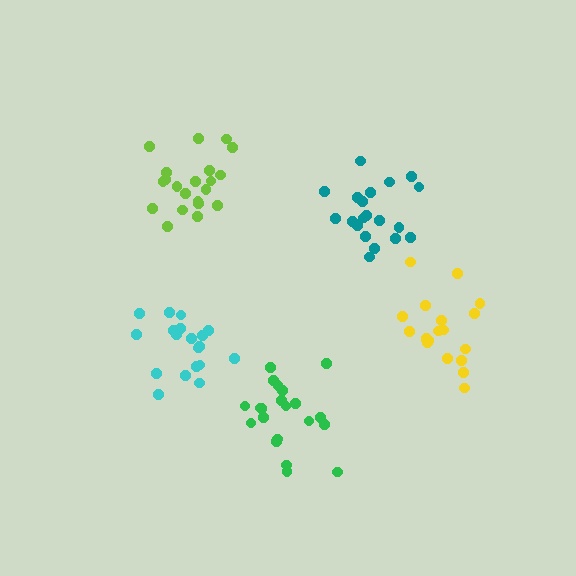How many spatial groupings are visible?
There are 5 spatial groupings.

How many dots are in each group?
Group 1: 21 dots, Group 2: 20 dots, Group 3: 19 dots, Group 4: 19 dots, Group 5: 21 dots (100 total).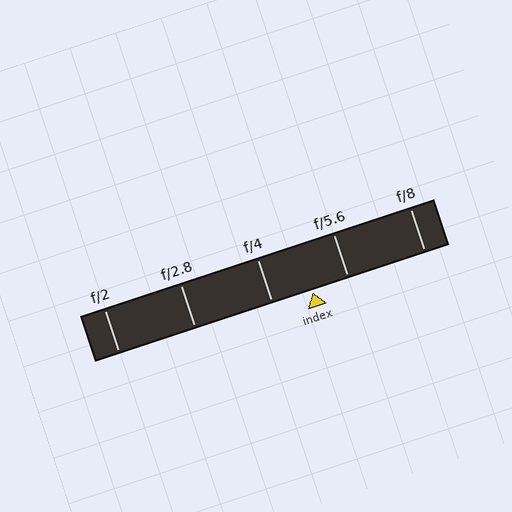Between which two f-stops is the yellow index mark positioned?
The index mark is between f/4 and f/5.6.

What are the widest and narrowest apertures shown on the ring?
The widest aperture shown is f/2 and the narrowest is f/8.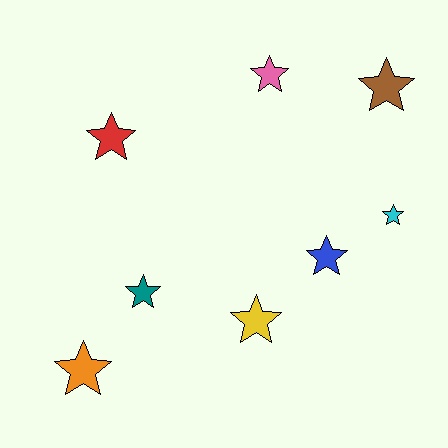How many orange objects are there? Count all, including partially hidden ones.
There is 1 orange object.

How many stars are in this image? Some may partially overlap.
There are 8 stars.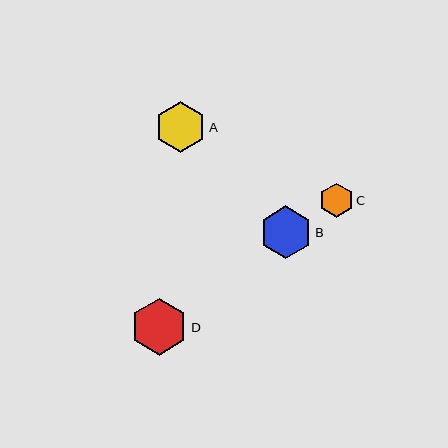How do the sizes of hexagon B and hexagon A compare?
Hexagon B and hexagon A are approximately the same size.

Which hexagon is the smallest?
Hexagon C is the smallest with a size of approximately 34 pixels.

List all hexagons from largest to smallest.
From largest to smallest: D, B, A, C.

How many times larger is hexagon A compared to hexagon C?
Hexagon A is approximately 1.5 times the size of hexagon C.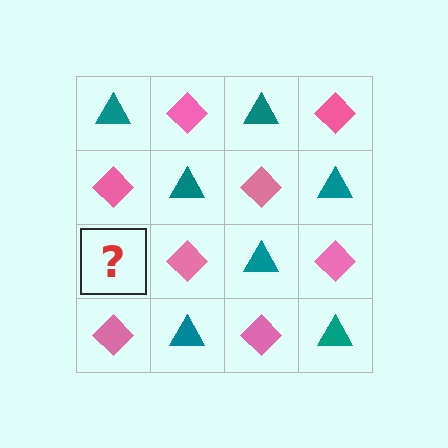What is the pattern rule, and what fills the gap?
The rule is that it alternates teal triangle and pink diamond in a checkerboard pattern. The gap should be filled with a teal triangle.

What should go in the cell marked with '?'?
The missing cell should contain a teal triangle.